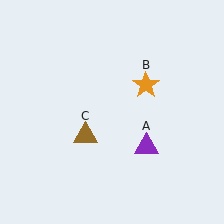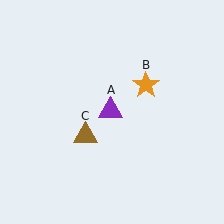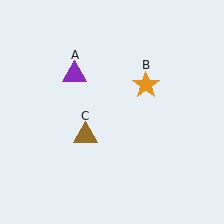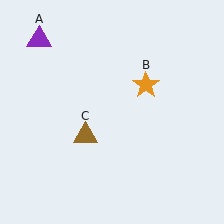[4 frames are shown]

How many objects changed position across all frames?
1 object changed position: purple triangle (object A).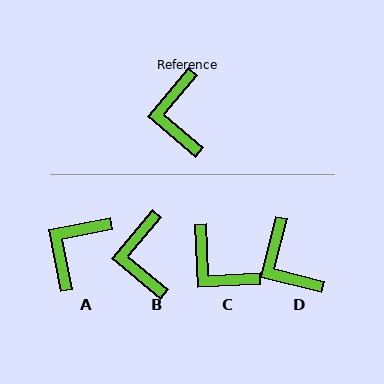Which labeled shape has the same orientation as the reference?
B.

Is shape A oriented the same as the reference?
No, it is off by about 39 degrees.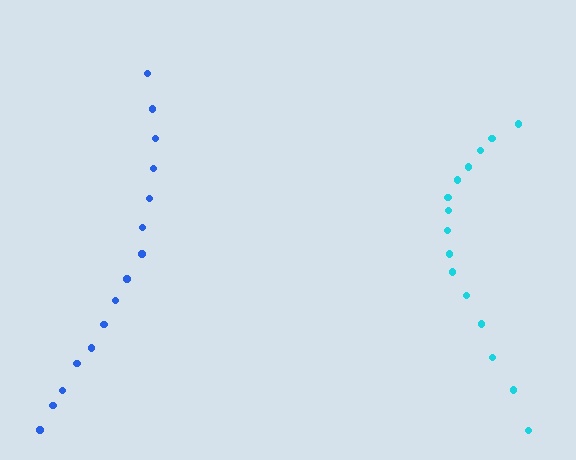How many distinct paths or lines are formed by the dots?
There are 2 distinct paths.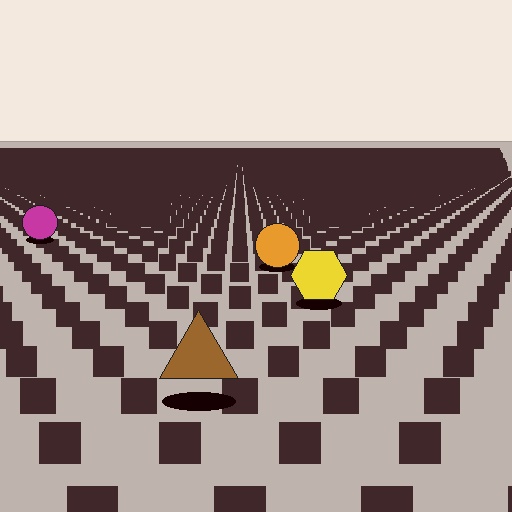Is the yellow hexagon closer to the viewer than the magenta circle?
Yes. The yellow hexagon is closer — you can tell from the texture gradient: the ground texture is coarser near it.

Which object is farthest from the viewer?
The magenta circle is farthest from the viewer. It appears smaller and the ground texture around it is denser.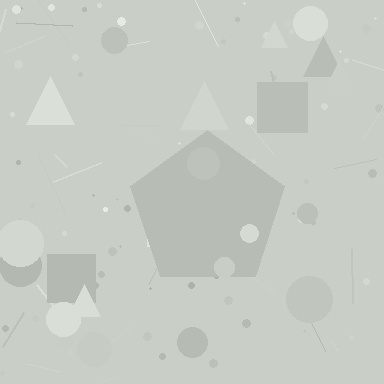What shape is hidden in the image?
A pentagon is hidden in the image.